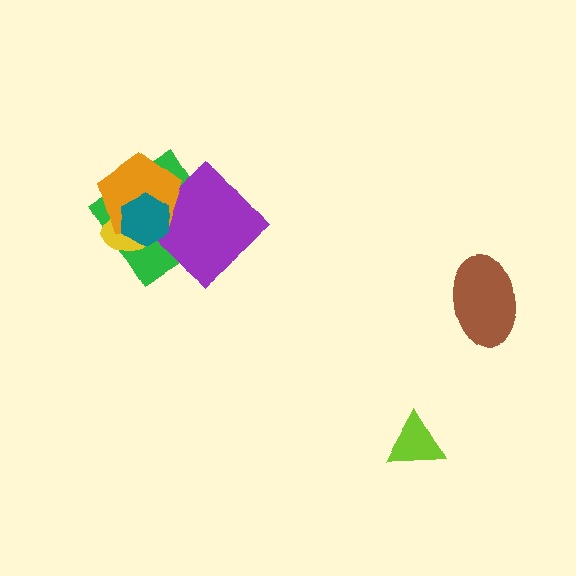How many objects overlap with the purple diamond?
3 objects overlap with the purple diamond.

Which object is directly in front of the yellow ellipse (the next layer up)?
The orange pentagon is directly in front of the yellow ellipse.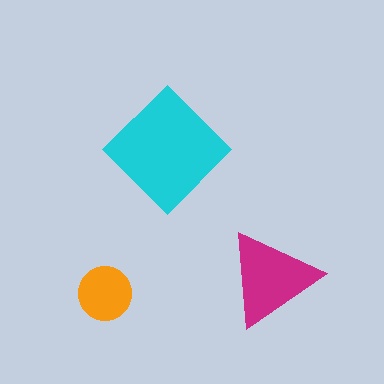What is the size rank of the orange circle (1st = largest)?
3rd.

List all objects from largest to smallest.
The cyan diamond, the magenta triangle, the orange circle.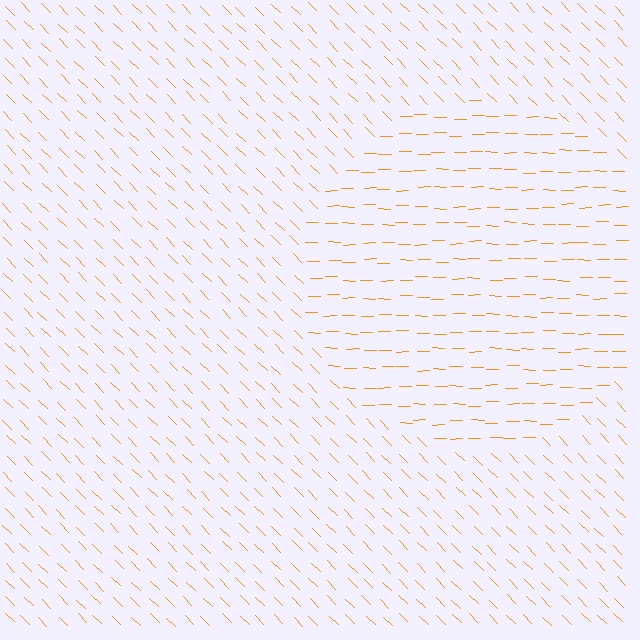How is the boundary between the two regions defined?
The boundary is defined purely by a change in line orientation (approximately 45 degrees difference). All lines are the same color and thickness.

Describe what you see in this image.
The image is filled with small orange line segments. A circle region in the image has lines oriented differently from the surrounding lines, creating a visible texture boundary.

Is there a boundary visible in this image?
Yes, there is a texture boundary formed by a change in line orientation.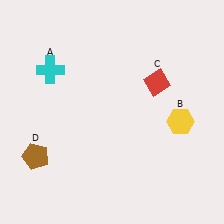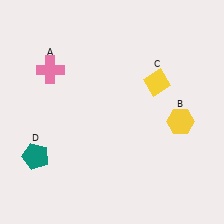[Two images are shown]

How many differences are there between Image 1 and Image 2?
There are 3 differences between the two images.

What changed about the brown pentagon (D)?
In Image 1, D is brown. In Image 2, it changed to teal.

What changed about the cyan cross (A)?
In Image 1, A is cyan. In Image 2, it changed to pink.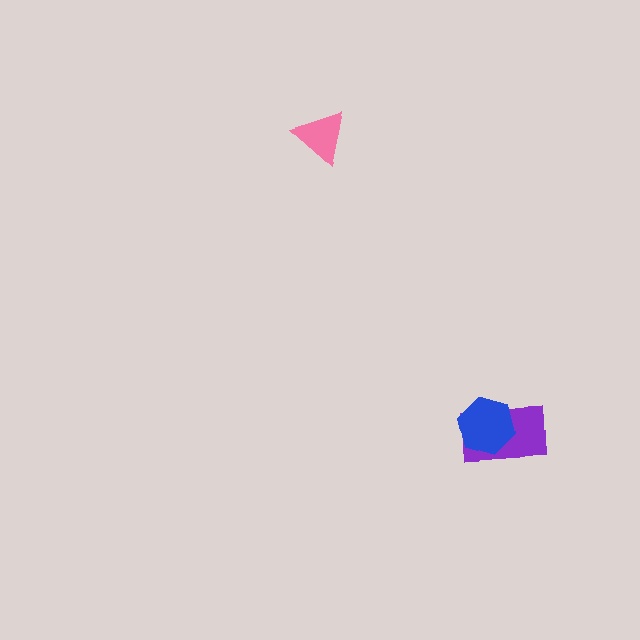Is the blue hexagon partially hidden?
No, no other shape covers it.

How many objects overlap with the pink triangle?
0 objects overlap with the pink triangle.